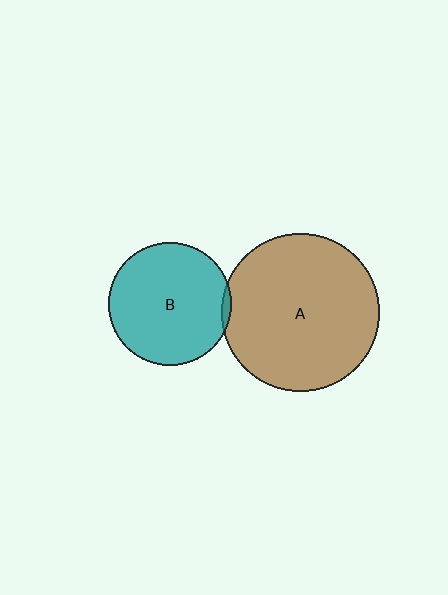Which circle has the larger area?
Circle A (brown).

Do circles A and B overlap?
Yes.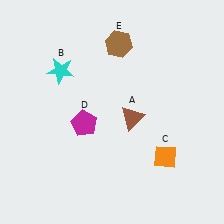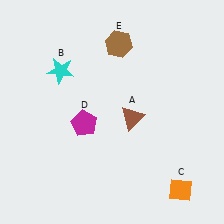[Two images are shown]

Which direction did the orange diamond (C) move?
The orange diamond (C) moved down.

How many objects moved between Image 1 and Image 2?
1 object moved between the two images.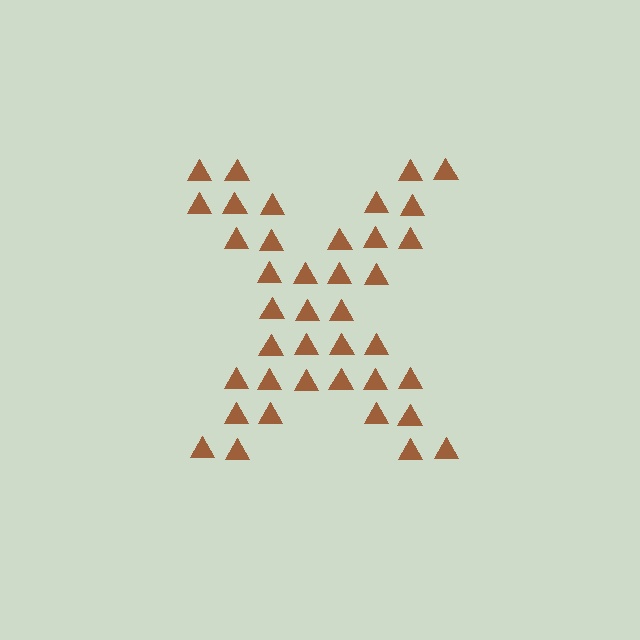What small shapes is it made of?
It is made of small triangles.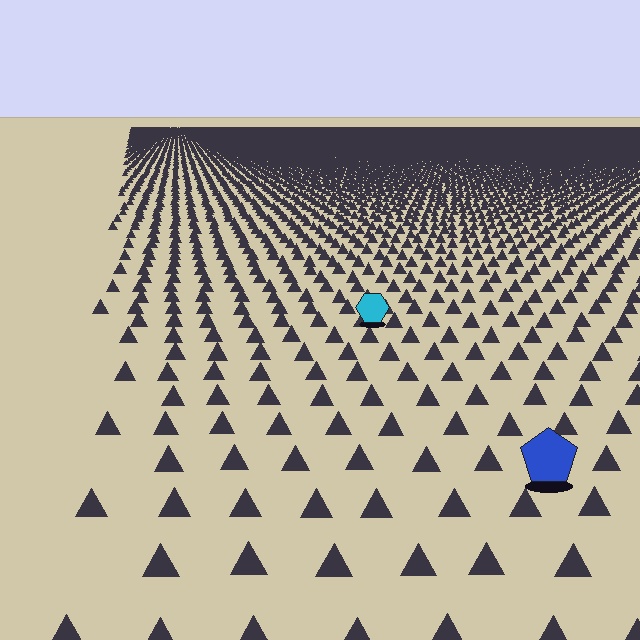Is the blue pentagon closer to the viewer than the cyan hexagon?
Yes. The blue pentagon is closer — you can tell from the texture gradient: the ground texture is coarser near it.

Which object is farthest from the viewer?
The cyan hexagon is farthest from the viewer. It appears smaller and the ground texture around it is denser.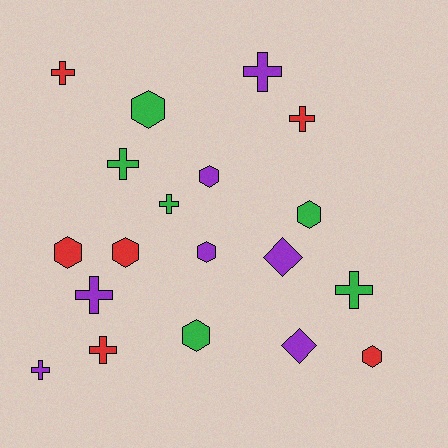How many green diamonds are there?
There are no green diamonds.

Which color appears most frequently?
Purple, with 7 objects.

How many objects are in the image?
There are 19 objects.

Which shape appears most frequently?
Cross, with 9 objects.